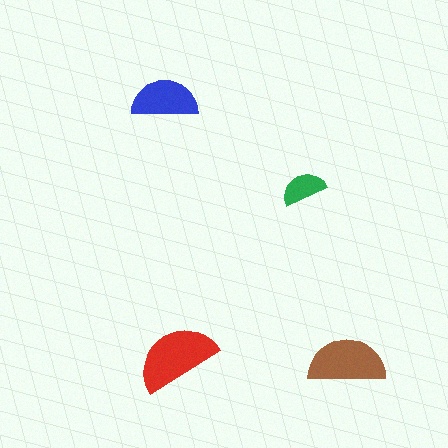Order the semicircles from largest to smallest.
the red one, the brown one, the blue one, the green one.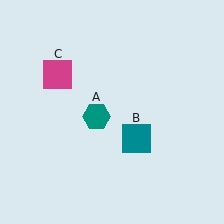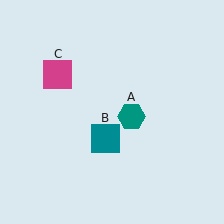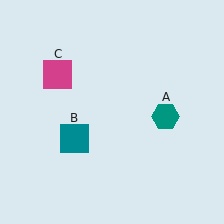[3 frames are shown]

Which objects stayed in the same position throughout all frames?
Magenta square (object C) remained stationary.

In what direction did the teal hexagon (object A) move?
The teal hexagon (object A) moved right.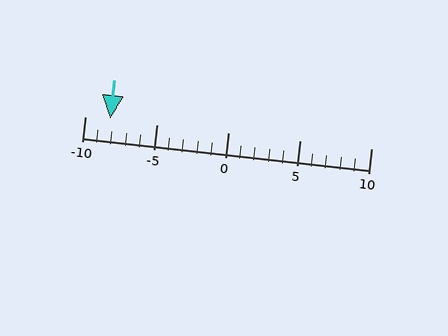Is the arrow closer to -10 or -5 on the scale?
The arrow is closer to -10.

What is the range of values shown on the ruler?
The ruler shows values from -10 to 10.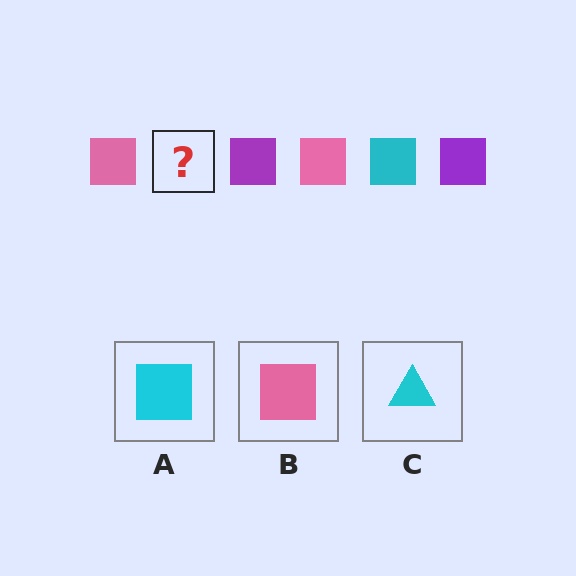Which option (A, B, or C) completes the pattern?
A.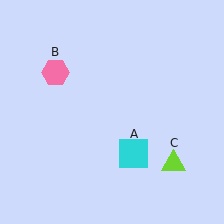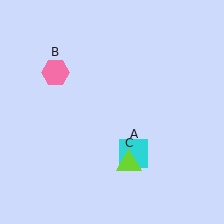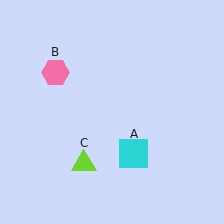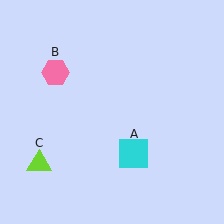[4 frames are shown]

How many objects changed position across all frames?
1 object changed position: lime triangle (object C).